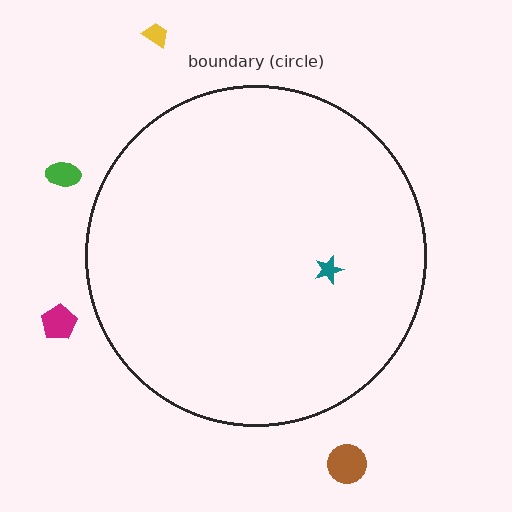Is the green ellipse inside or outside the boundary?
Outside.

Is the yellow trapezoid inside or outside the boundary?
Outside.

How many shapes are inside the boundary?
1 inside, 4 outside.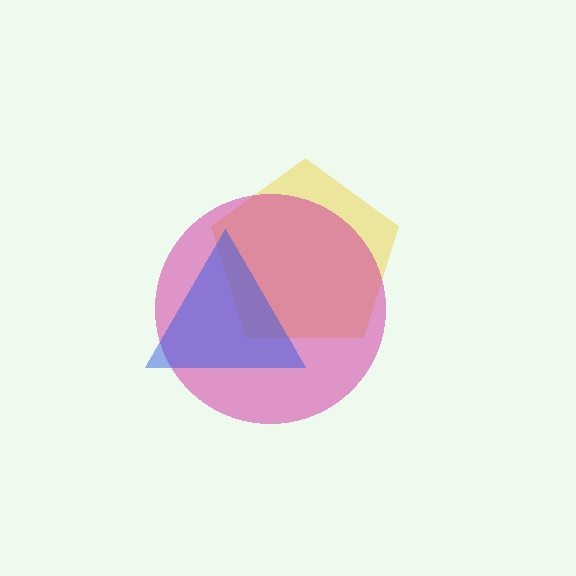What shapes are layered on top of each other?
The layered shapes are: a yellow pentagon, a magenta circle, a blue triangle.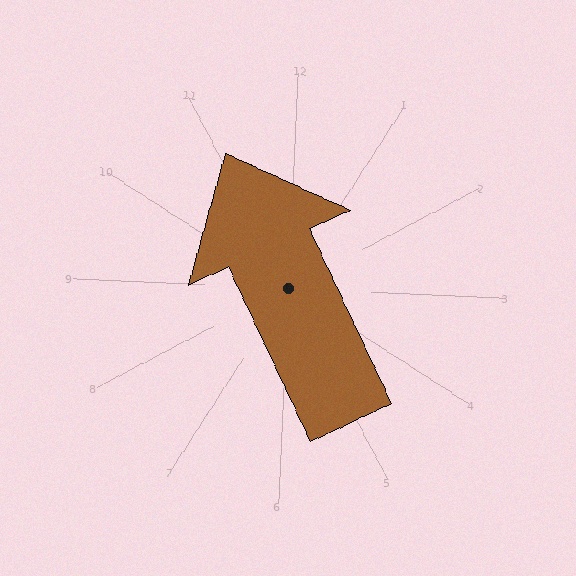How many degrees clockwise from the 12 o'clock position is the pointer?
Approximately 332 degrees.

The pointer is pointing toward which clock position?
Roughly 11 o'clock.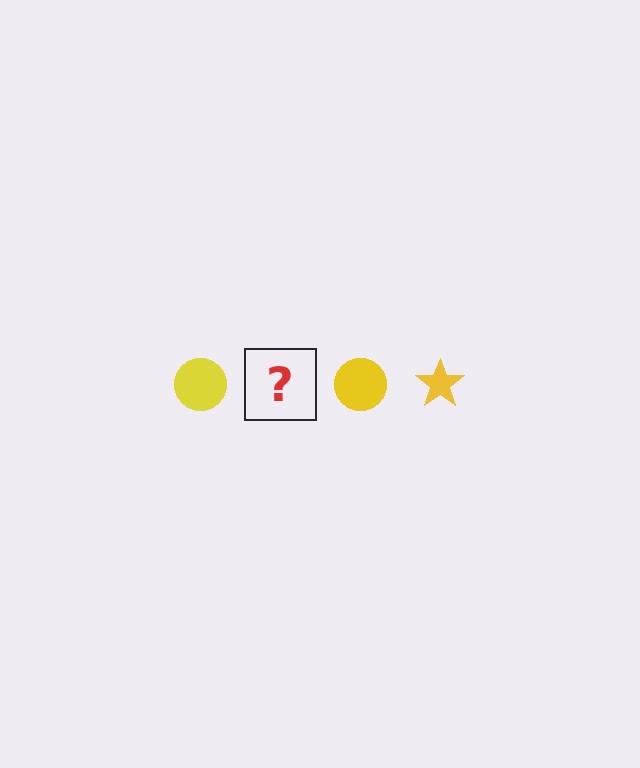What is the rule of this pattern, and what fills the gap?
The rule is that the pattern cycles through circle, star shapes in yellow. The gap should be filled with a yellow star.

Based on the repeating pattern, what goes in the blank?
The blank should be a yellow star.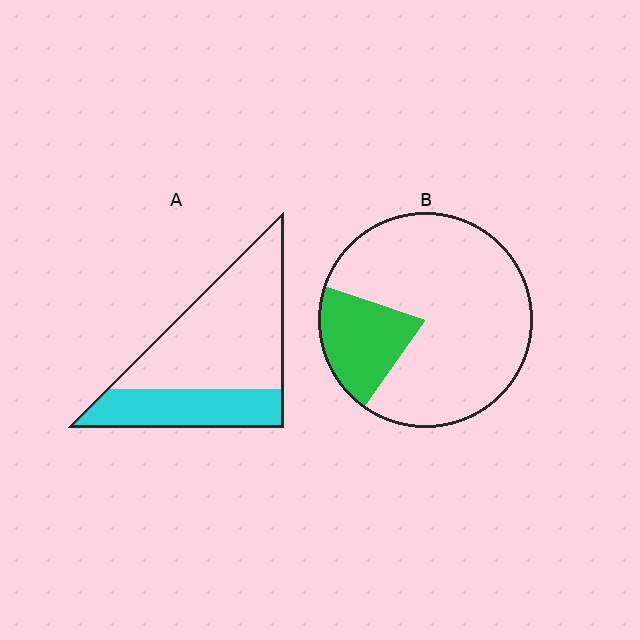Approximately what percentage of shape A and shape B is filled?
A is approximately 35% and B is approximately 20%.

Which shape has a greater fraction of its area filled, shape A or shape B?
Shape A.